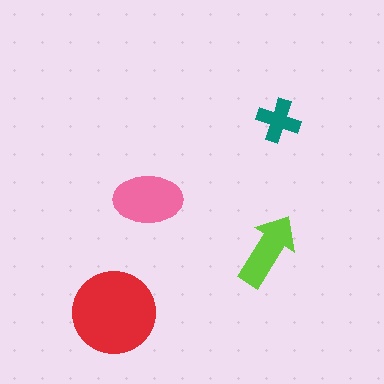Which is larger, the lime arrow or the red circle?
The red circle.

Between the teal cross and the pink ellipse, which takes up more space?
The pink ellipse.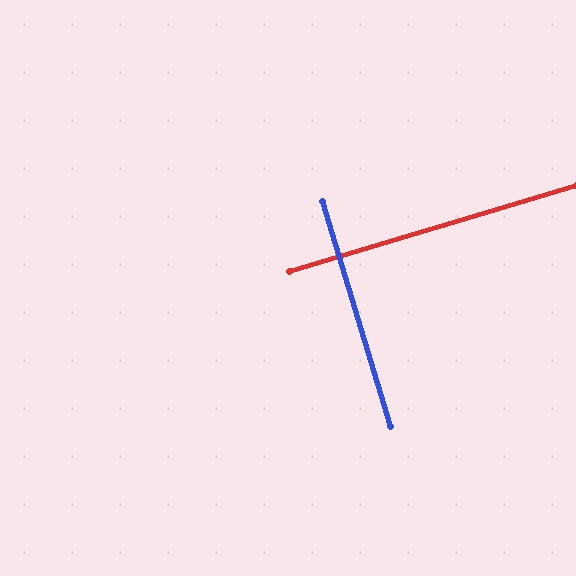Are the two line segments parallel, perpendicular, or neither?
Perpendicular — they meet at approximately 90°.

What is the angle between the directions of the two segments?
Approximately 90 degrees.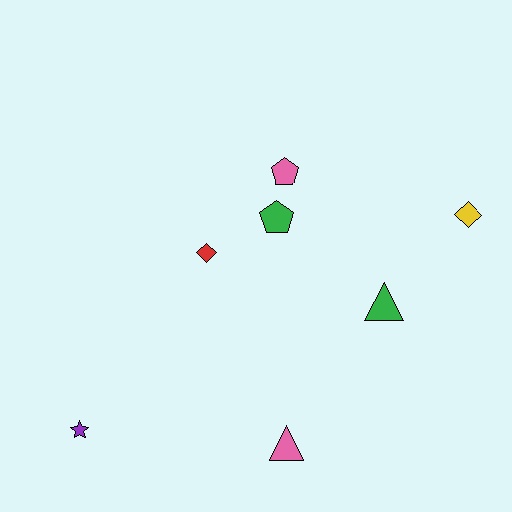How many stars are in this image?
There is 1 star.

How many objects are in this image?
There are 7 objects.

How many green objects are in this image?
There are 2 green objects.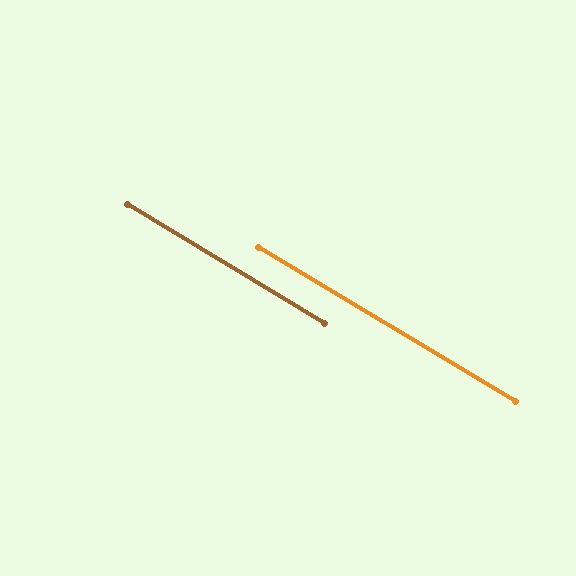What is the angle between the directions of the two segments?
Approximately 0 degrees.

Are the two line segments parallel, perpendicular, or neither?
Parallel — their directions differ by only 0.3°.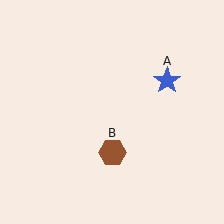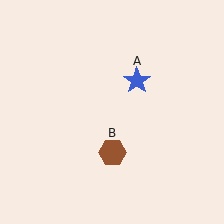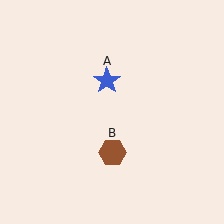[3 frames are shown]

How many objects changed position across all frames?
1 object changed position: blue star (object A).